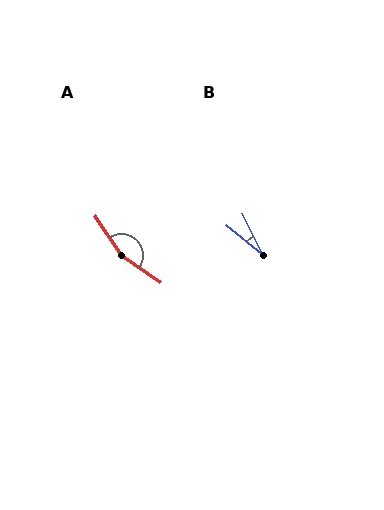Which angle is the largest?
A, at approximately 158 degrees.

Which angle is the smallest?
B, at approximately 24 degrees.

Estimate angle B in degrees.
Approximately 24 degrees.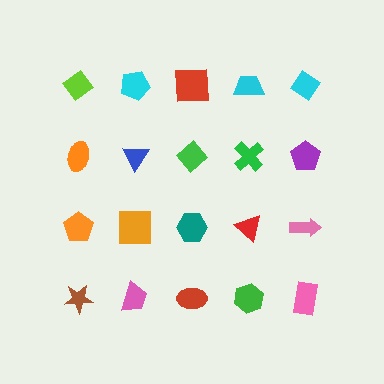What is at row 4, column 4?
A green hexagon.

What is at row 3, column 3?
A teal hexagon.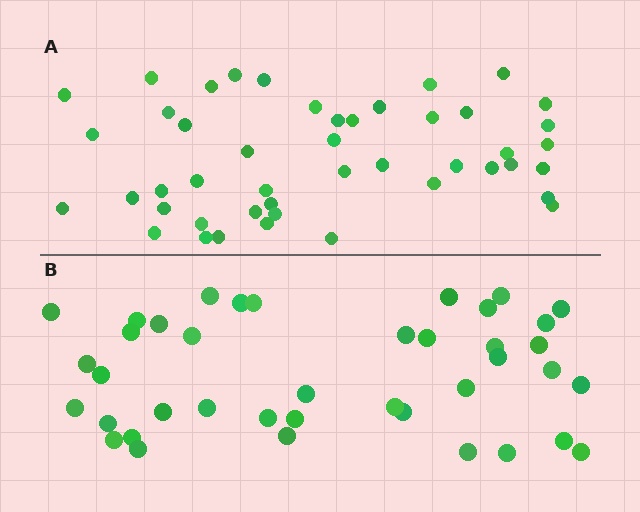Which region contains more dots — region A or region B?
Region A (the top region) has more dots.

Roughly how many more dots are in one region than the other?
Region A has about 6 more dots than region B.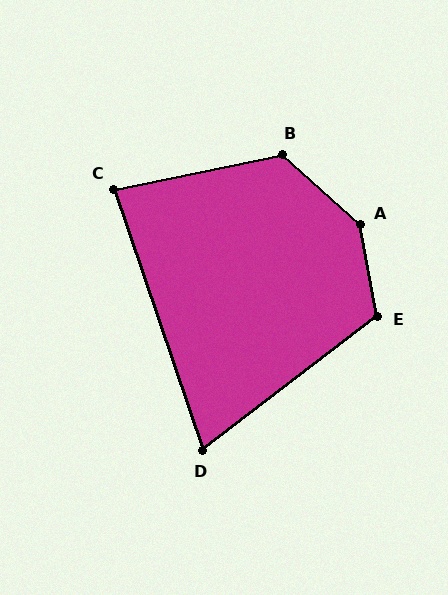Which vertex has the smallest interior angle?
D, at approximately 71 degrees.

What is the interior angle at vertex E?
Approximately 117 degrees (obtuse).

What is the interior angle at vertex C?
Approximately 83 degrees (acute).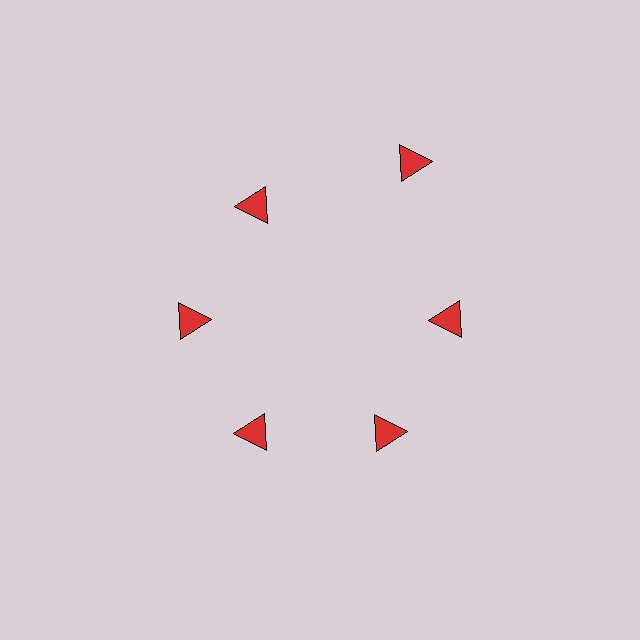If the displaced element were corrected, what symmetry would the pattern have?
It would have 6-fold rotational symmetry — the pattern would map onto itself every 60 degrees.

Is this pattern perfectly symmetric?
No. The 6 red triangles are arranged in a ring, but one element near the 1 o'clock position is pushed outward from the center, breaking the 6-fold rotational symmetry.